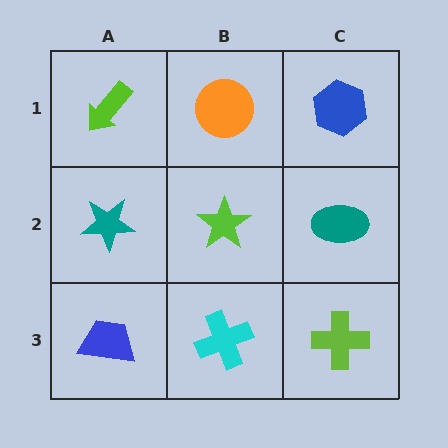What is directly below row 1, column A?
A teal star.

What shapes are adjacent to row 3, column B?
A lime star (row 2, column B), a blue trapezoid (row 3, column A), a lime cross (row 3, column C).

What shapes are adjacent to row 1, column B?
A lime star (row 2, column B), a lime arrow (row 1, column A), a blue hexagon (row 1, column C).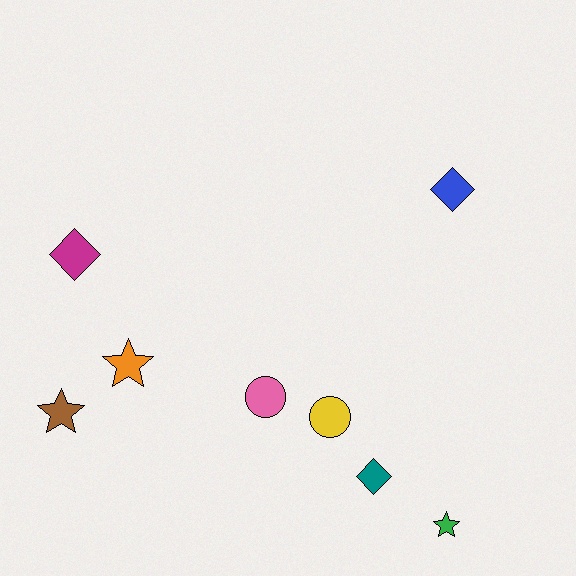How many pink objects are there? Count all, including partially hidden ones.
There is 1 pink object.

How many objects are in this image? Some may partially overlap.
There are 8 objects.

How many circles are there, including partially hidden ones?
There are 2 circles.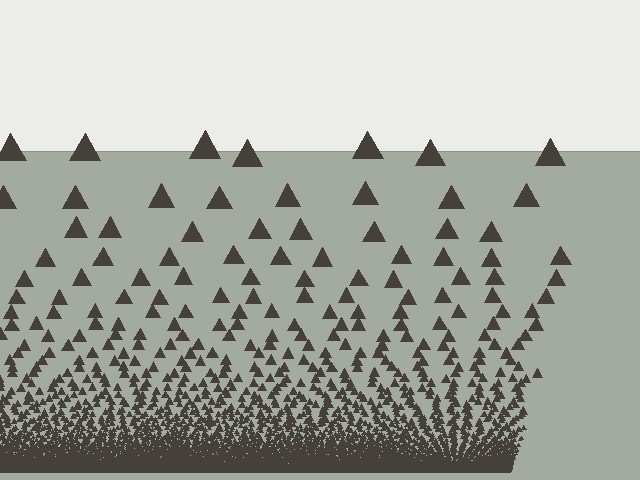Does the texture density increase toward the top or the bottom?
Density increases toward the bottom.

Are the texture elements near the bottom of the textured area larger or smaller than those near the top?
Smaller. The gradient is inverted — elements near the bottom are smaller and denser.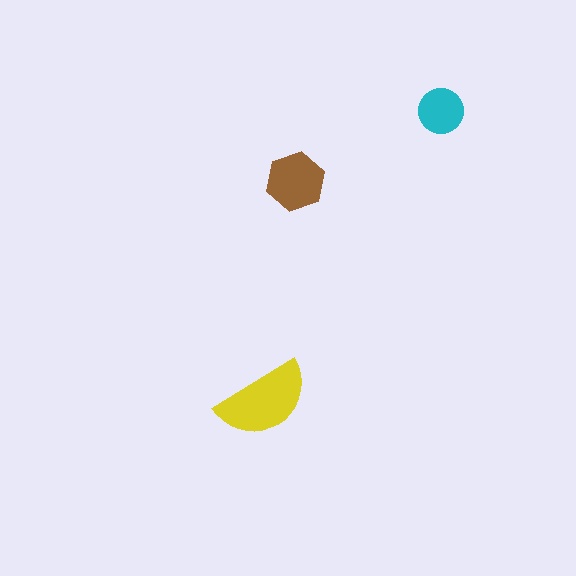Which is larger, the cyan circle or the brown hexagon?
The brown hexagon.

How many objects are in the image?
There are 3 objects in the image.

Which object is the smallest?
The cyan circle.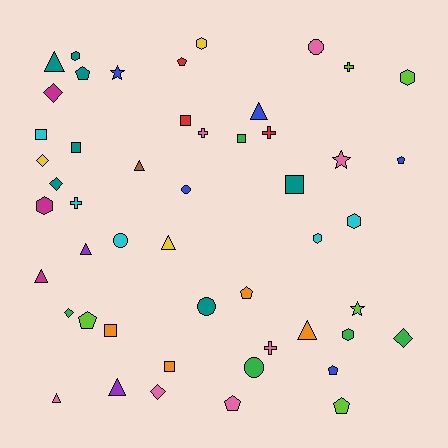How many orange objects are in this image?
There are 4 orange objects.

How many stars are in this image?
There are 3 stars.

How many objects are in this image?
There are 50 objects.